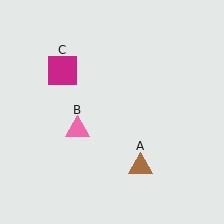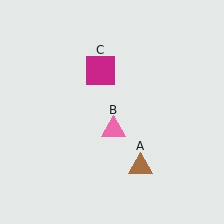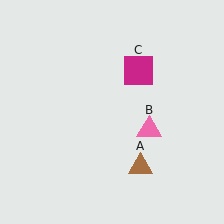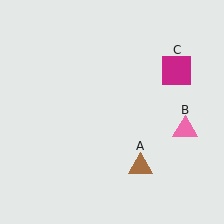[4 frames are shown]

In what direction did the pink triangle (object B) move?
The pink triangle (object B) moved right.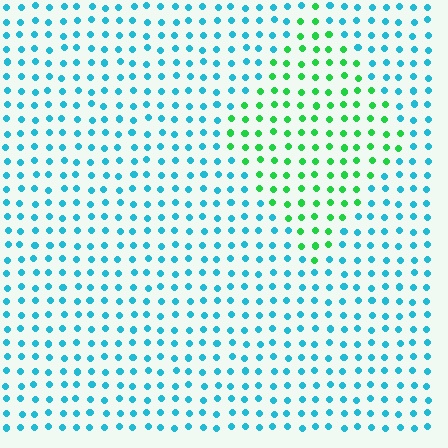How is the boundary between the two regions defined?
The boundary is defined purely by a slight shift in hue (about 56 degrees). Spacing, size, and orientation are identical on both sides.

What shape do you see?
I see a diamond.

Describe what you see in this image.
The image is filled with small cyan elements in a uniform arrangement. A diamond-shaped region is visible where the elements are tinted to a slightly different hue, forming a subtle color boundary.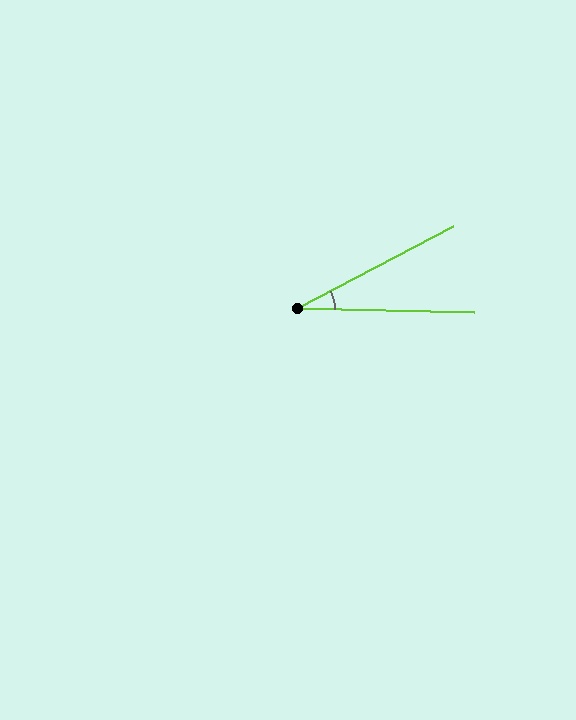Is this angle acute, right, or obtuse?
It is acute.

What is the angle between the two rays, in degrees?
Approximately 29 degrees.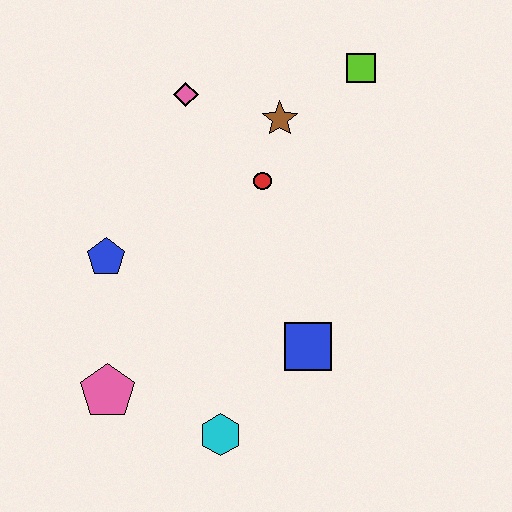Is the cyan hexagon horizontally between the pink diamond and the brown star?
Yes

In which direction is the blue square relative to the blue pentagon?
The blue square is to the right of the blue pentagon.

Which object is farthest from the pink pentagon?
The lime square is farthest from the pink pentagon.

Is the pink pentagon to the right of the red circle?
No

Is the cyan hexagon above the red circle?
No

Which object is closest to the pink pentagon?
The cyan hexagon is closest to the pink pentagon.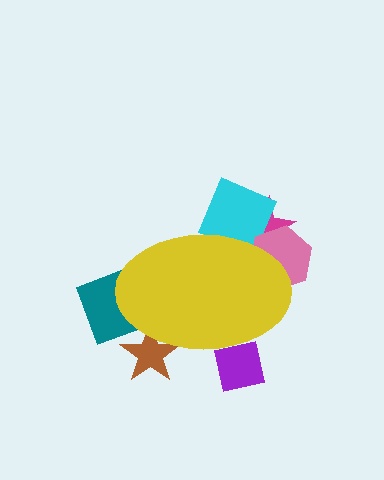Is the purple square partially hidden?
Yes, the purple square is partially hidden behind the yellow ellipse.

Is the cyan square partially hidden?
Yes, the cyan square is partially hidden behind the yellow ellipse.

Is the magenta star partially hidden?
Yes, the magenta star is partially hidden behind the yellow ellipse.